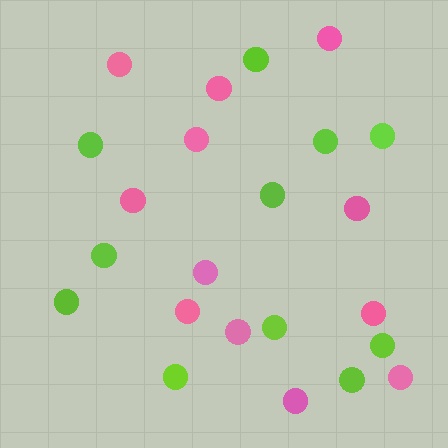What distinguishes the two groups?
There are 2 groups: one group of pink circles (12) and one group of lime circles (11).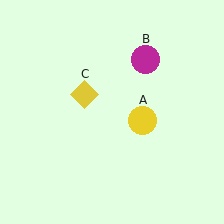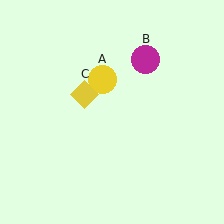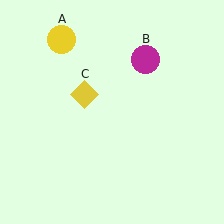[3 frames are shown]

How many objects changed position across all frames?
1 object changed position: yellow circle (object A).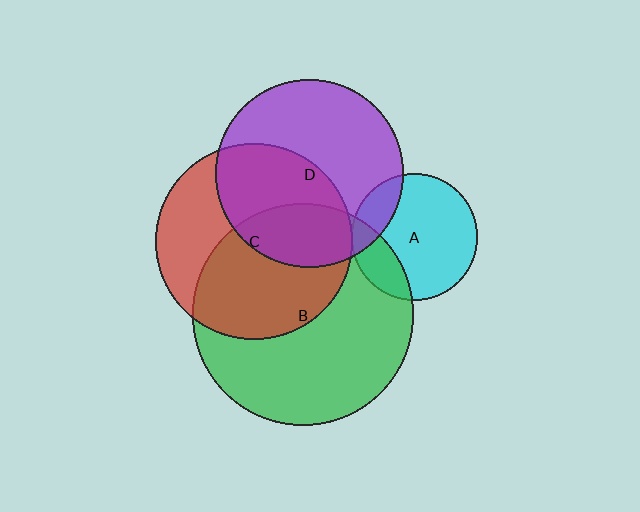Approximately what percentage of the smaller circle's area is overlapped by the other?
Approximately 20%.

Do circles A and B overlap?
Yes.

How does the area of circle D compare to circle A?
Approximately 2.2 times.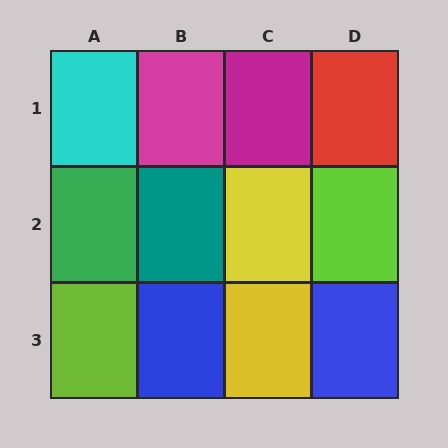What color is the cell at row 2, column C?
Yellow.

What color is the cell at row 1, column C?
Magenta.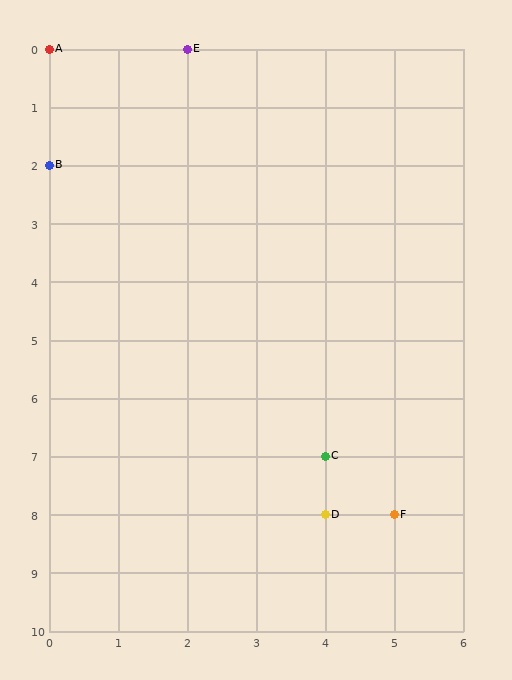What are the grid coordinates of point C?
Point C is at grid coordinates (4, 7).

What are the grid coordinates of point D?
Point D is at grid coordinates (4, 8).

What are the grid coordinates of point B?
Point B is at grid coordinates (0, 2).